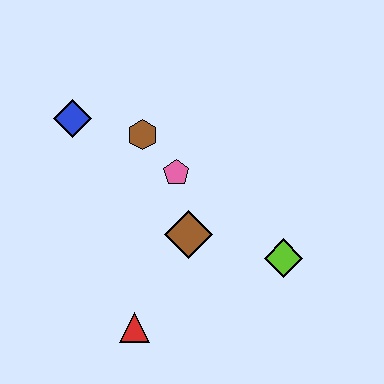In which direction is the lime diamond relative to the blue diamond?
The lime diamond is to the right of the blue diamond.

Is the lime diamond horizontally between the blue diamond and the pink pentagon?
No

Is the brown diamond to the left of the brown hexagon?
No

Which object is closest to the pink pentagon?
The brown hexagon is closest to the pink pentagon.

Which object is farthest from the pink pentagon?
The red triangle is farthest from the pink pentagon.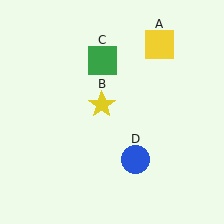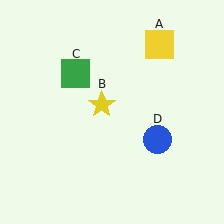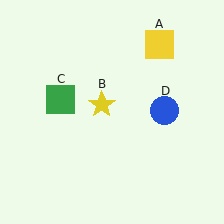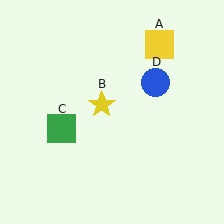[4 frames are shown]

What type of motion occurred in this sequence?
The green square (object C), blue circle (object D) rotated counterclockwise around the center of the scene.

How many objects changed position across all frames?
2 objects changed position: green square (object C), blue circle (object D).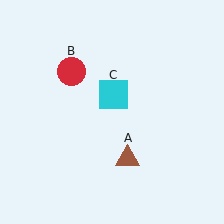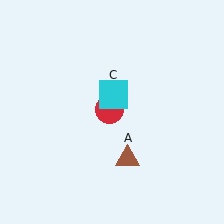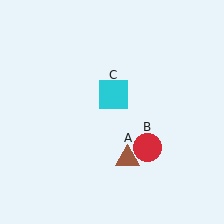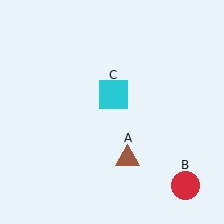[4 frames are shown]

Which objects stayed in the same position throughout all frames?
Brown triangle (object A) and cyan square (object C) remained stationary.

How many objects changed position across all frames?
1 object changed position: red circle (object B).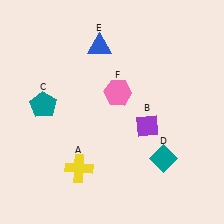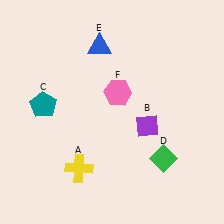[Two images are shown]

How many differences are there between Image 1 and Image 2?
There is 1 difference between the two images.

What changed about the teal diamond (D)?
In Image 1, D is teal. In Image 2, it changed to green.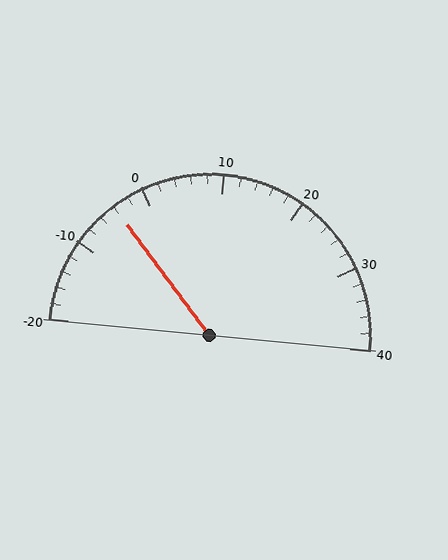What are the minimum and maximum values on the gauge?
The gauge ranges from -20 to 40.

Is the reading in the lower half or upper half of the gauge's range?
The reading is in the lower half of the range (-20 to 40).